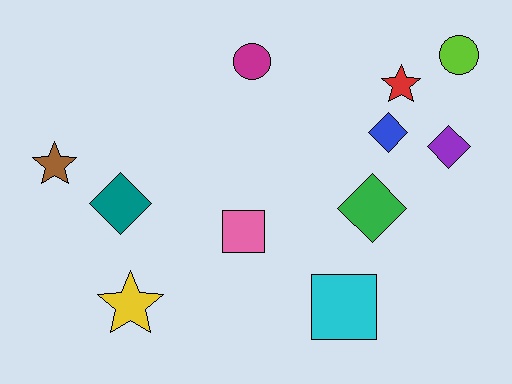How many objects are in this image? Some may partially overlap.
There are 11 objects.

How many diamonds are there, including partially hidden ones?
There are 4 diamonds.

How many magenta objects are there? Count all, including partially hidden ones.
There is 1 magenta object.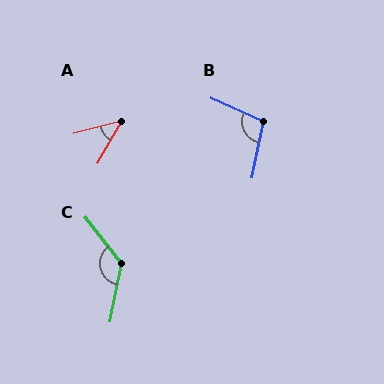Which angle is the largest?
C, at approximately 132 degrees.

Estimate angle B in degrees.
Approximately 103 degrees.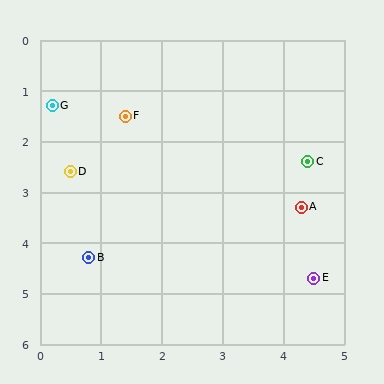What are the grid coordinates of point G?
Point G is at approximately (0.2, 1.3).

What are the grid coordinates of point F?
Point F is at approximately (1.4, 1.5).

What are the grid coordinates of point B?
Point B is at approximately (0.8, 4.3).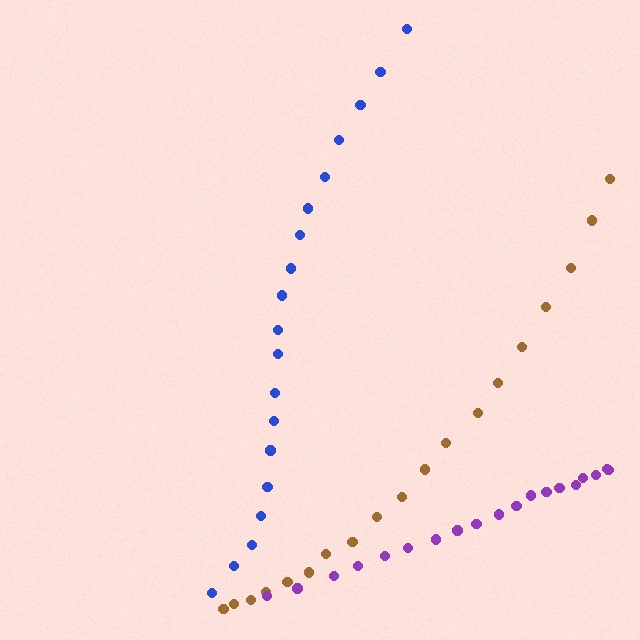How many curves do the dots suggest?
There are 3 distinct paths.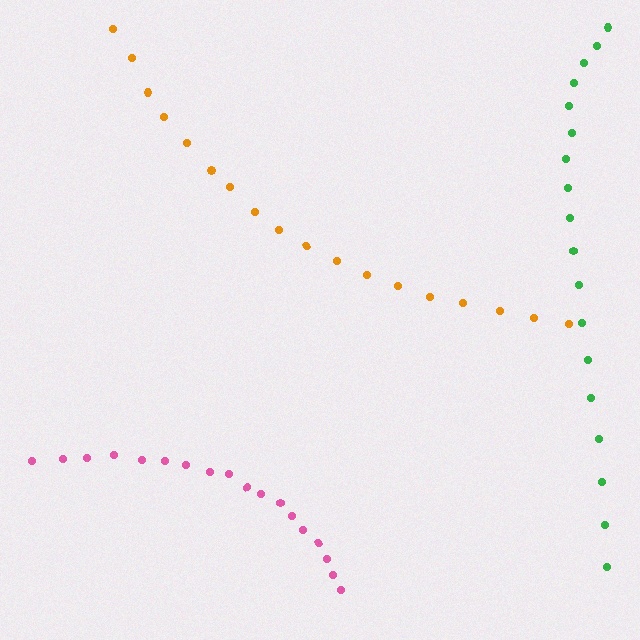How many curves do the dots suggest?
There are 3 distinct paths.